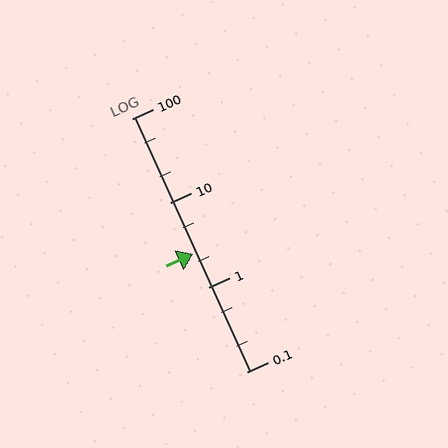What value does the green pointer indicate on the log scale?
The pointer indicates approximately 2.5.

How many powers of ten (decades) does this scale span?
The scale spans 3 decades, from 0.1 to 100.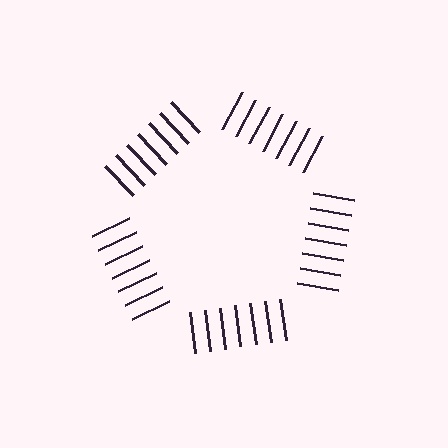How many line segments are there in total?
35 — 7 along each of the 5 edges.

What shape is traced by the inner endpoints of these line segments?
An illusory pentagon — the line segments terminate on its edges but no continuous stroke is drawn.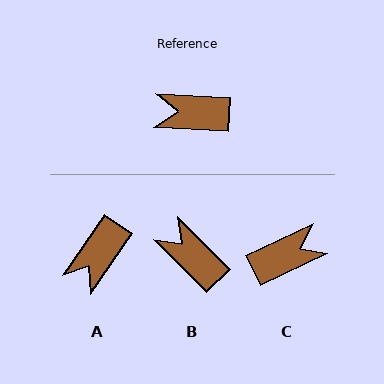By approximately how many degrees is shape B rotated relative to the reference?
Approximately 42 degrees clockwise.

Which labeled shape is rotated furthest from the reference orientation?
C, about 152 degrees away.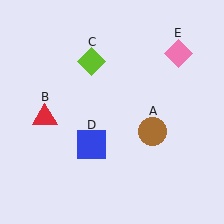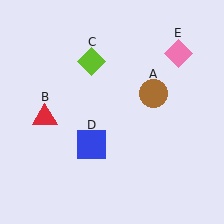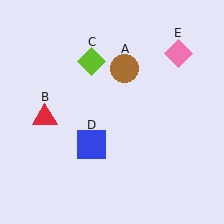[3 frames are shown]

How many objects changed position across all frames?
1 object changed position: brown circle (object A).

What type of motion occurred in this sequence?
The brown circle (object A) rotated counterclockwise around the center of the scene.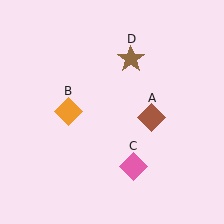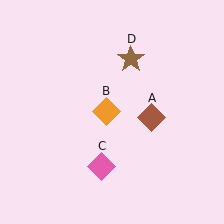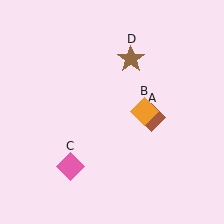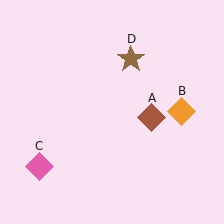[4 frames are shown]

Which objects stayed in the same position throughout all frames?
Brown diamond (object A) and brown star (object D) remained stationary.